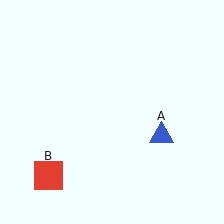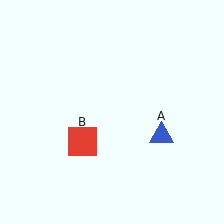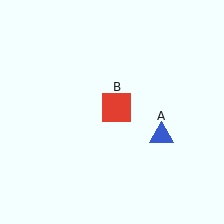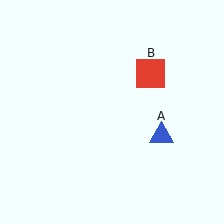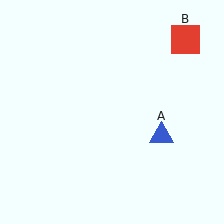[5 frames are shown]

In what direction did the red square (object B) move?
The red square (object B) moved up and to the right.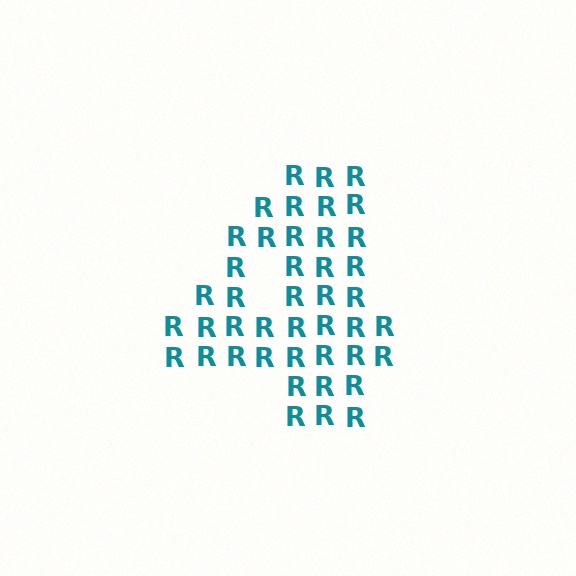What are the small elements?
The small elements are letter R's.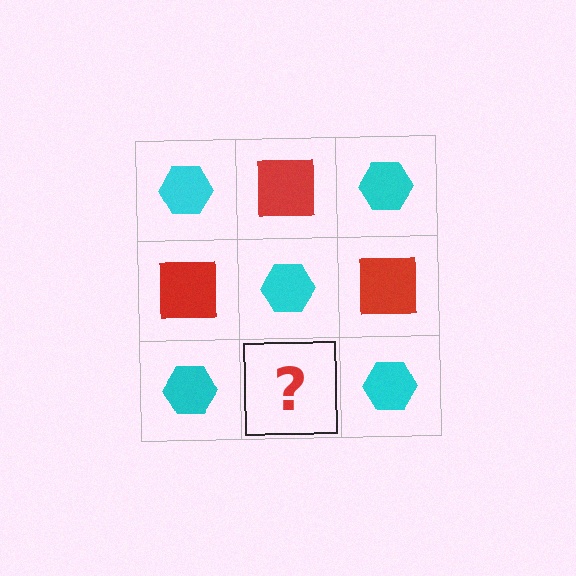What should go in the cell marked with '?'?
The missing cell should contain a red square.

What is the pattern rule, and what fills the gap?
The rule is that it alternates cyan hexagon and red square in a checkerboard pattern. The gap should be filled with a red square.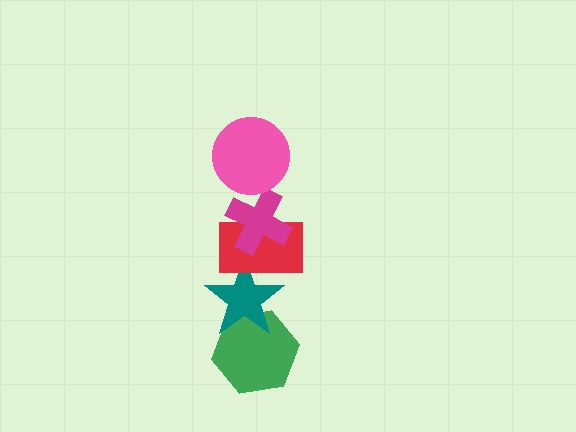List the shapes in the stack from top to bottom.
From top to bottom: the pink circle, the magenta cross, the red rectangle, the teal star, the green hexagon.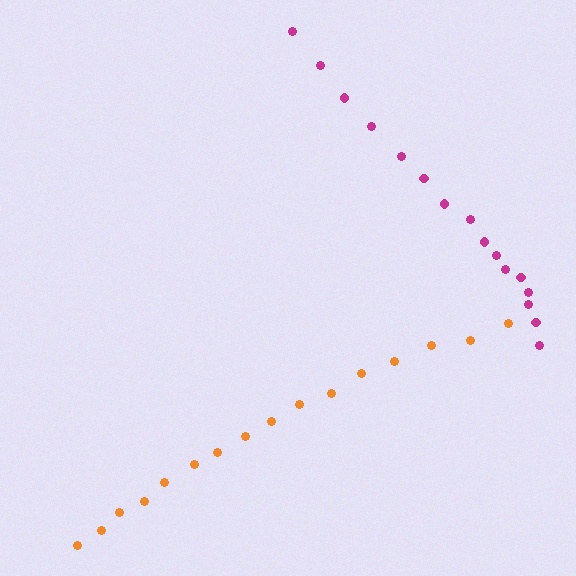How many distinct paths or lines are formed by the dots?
There are 2 distinct paths.